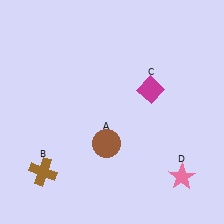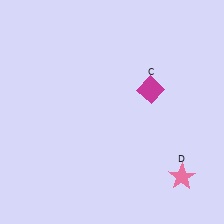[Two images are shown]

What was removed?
The brown cross (B), the brown circle (A) were removed in Image 2.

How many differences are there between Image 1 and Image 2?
There are 2 differences between the two images.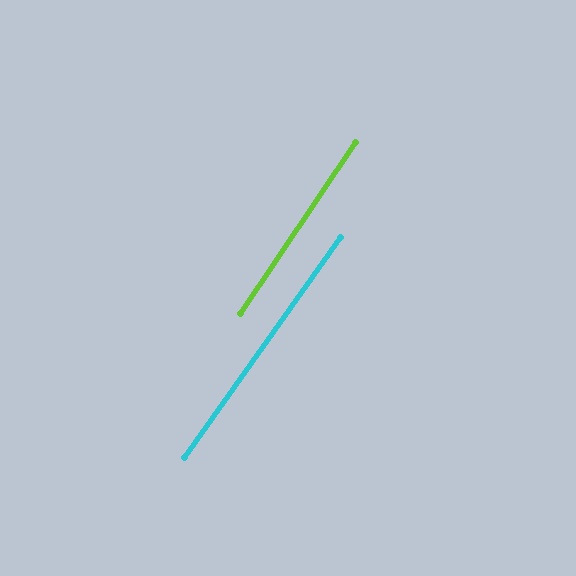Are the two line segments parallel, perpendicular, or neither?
Parallel — their directions differ by only 1.6°.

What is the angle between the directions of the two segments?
Approximately 2 degrees.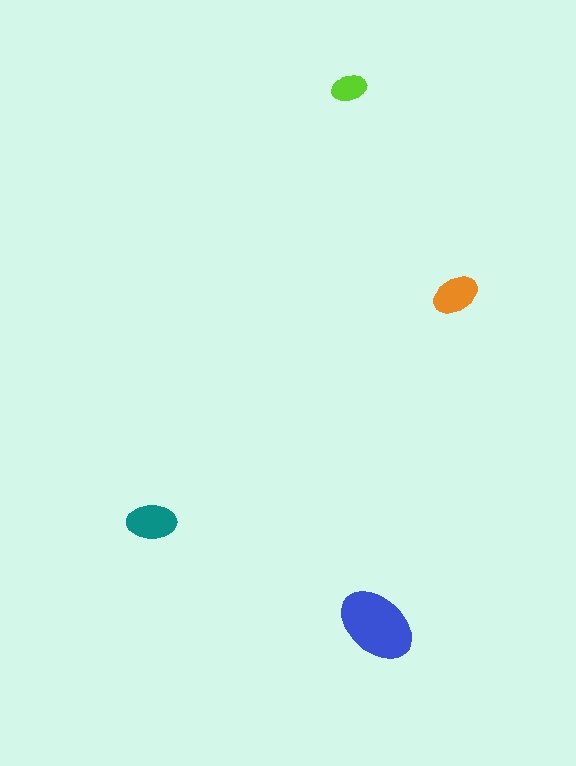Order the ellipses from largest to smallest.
the blue one, the teal one, the orange one, the lime one.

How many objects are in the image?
There are 4 objects in the image.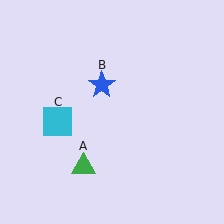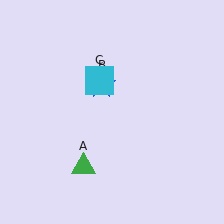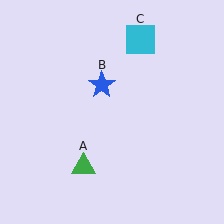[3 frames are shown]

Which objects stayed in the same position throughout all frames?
Green triangle (object A) and blue star (object B) remained stationary.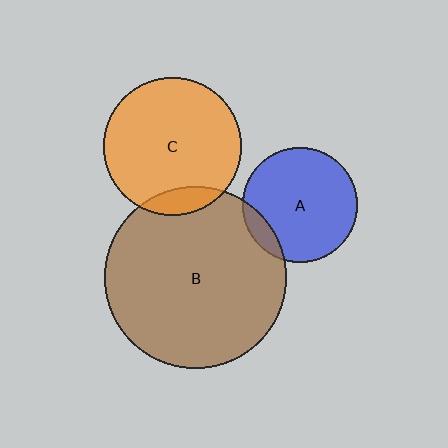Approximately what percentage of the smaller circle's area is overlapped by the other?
Approximately 10%.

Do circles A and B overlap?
Yes.